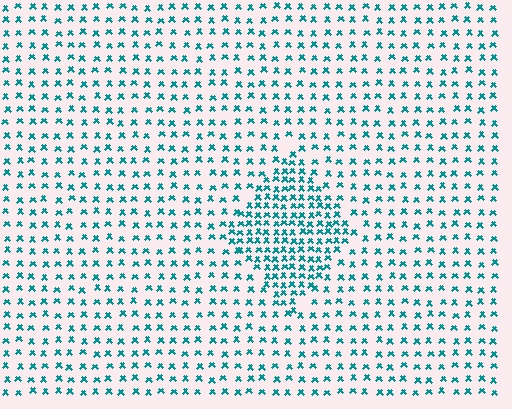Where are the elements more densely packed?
The elements are more densely packed inside the diamond boundary.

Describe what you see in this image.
The image contains small teal elements arranged at two different densities. A diamond-shaped region is visible where the elements are more densely packed than the surrounding area.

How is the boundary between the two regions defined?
The boundary is defined by a change in element density (approximately 2.2x ratio). All elements are the same color, size, and shape.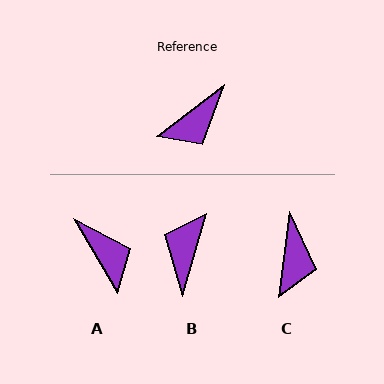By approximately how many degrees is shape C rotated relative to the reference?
Approximately 45 degrees counter-clockwise.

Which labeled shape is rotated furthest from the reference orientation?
B, about 143 degrees away.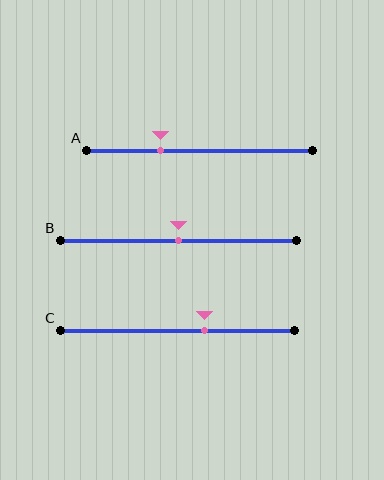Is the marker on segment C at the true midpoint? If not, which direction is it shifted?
No, the marker on segment C is shifted to the right by about 12% of the segment length.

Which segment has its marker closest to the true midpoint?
Segment B has its marker closest to the true midpoint.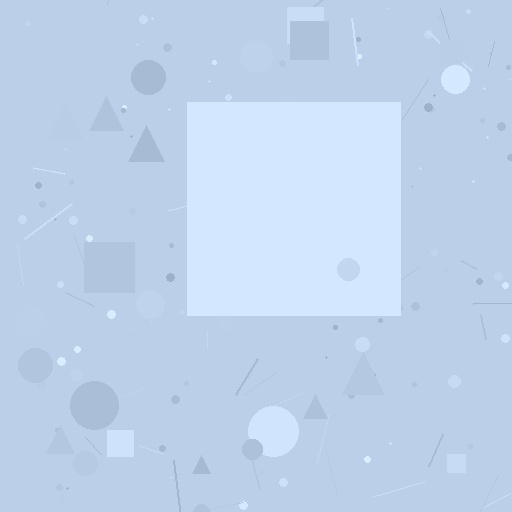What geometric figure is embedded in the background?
A square is embedded in the background.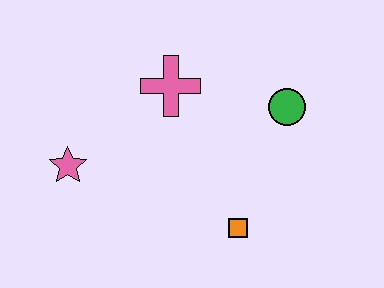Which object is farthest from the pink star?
The green circle is farthest from the pink star.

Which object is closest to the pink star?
The pink cross is closest to the pink star.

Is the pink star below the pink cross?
Yes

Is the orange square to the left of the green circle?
Yes